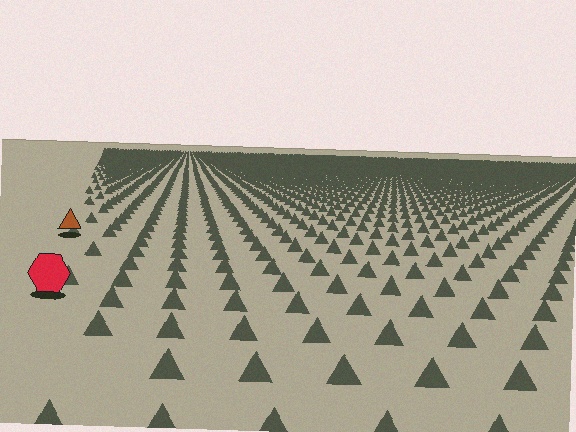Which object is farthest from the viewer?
The brown triangle is farthest from the viewer. It appears smaller and the ground texture around it is denser.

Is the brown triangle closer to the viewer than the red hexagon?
No. The red hexagon is closer — you can tell from the texture gradient: the ground texture is coarser near it.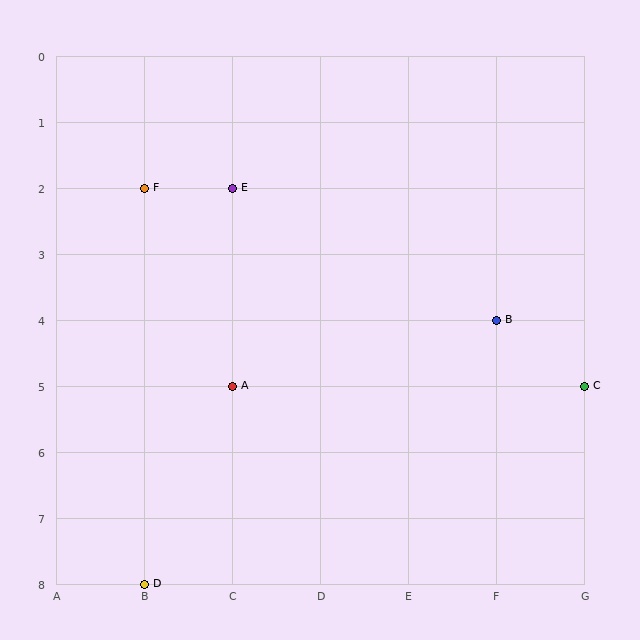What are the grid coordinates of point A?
Point A is at grid coordinates (C, 5).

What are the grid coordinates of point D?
Point D is at grid coordinates (B, 8).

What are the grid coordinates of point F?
Point F is at grid coordinates (B, 2).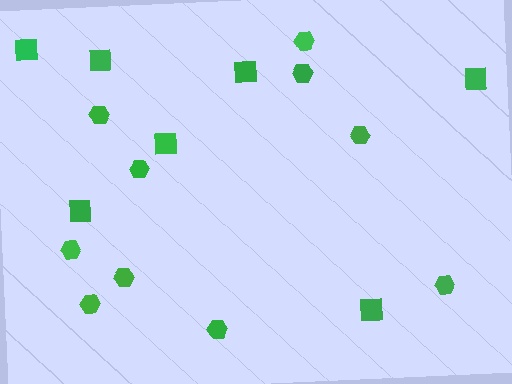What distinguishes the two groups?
There are 2 groups: one group of squares (7) and one group of hexagons (10).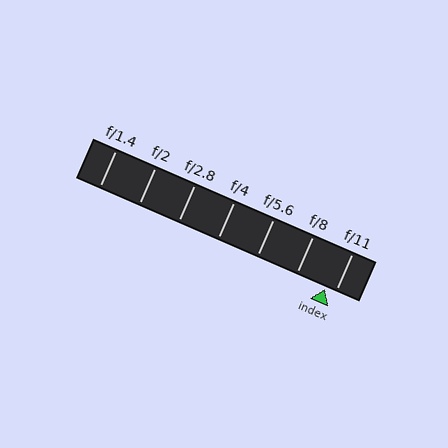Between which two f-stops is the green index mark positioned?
The index mark is between f/8 and f/11.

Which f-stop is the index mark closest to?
The index mark is closest to f/11.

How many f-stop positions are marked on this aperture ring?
There are 7 f-stop positions marked.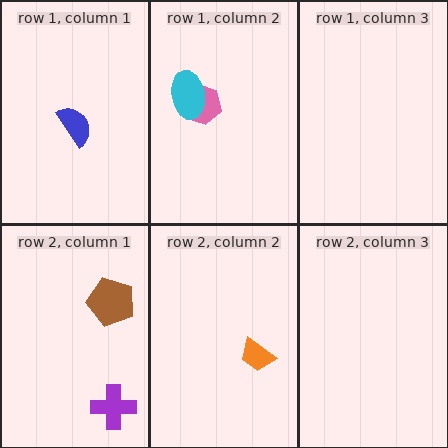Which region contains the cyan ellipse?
The row 1, column 2 region.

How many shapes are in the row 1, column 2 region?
2.